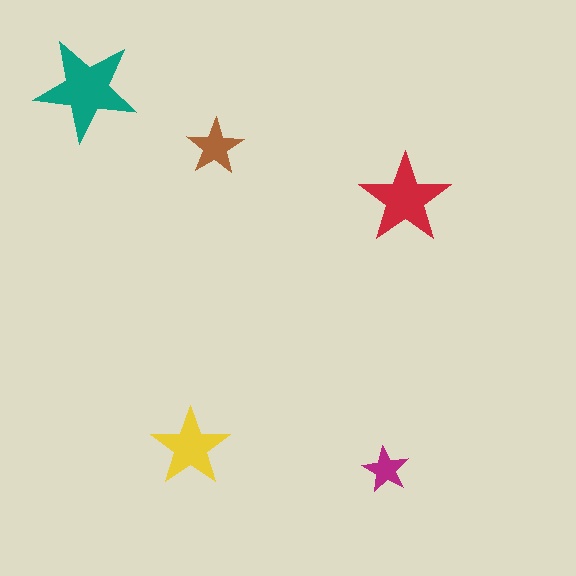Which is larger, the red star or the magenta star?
The red one.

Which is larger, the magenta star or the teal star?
The teal one.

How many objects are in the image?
There are 5 objects in the image.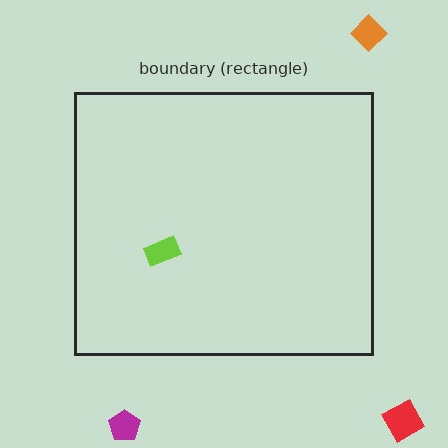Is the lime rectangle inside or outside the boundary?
Inside.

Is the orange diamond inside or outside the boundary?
Outside.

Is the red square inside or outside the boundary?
Outside.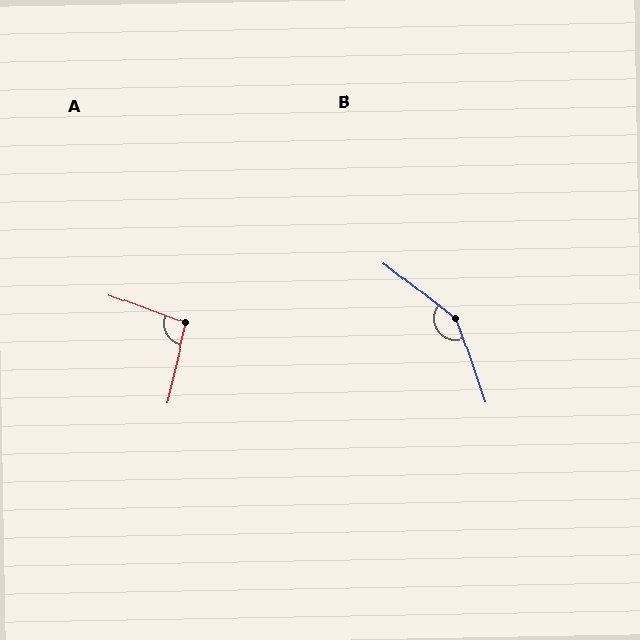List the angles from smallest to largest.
A (96°), B (147°).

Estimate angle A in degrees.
Approximately 96 degrees.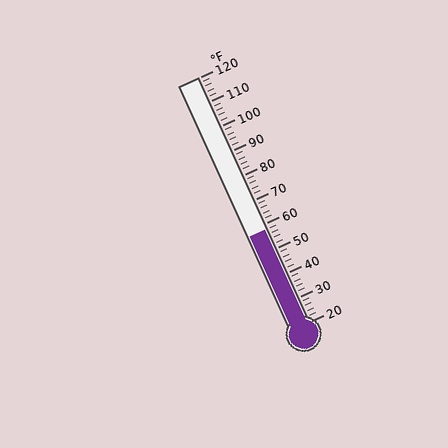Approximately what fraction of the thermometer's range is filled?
The thermometer is filled to approximately 40% of its range.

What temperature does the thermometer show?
The thermometer shows approximately 58°F.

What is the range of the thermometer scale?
The thermometer scale ranges from 20°F to 120°F.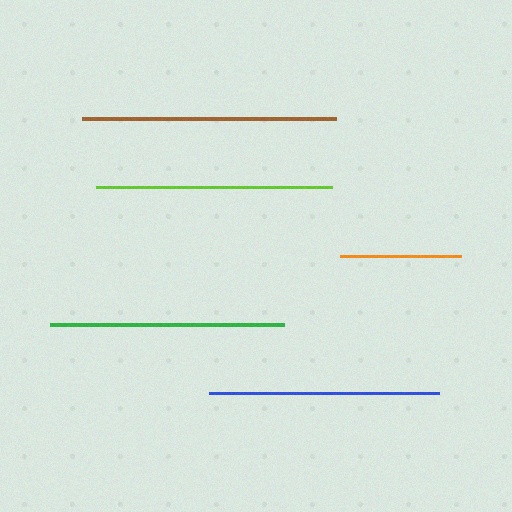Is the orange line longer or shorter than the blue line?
The blue line is longer than the orange line.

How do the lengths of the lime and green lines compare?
The lime and green lines are approximately the same length.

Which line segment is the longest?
The brown line is the longest at approximately 254 pixels.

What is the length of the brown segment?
The brown segment is approximately 254 pixels long.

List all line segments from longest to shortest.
From longest to shortest: brown, lime, green, blue, orange.